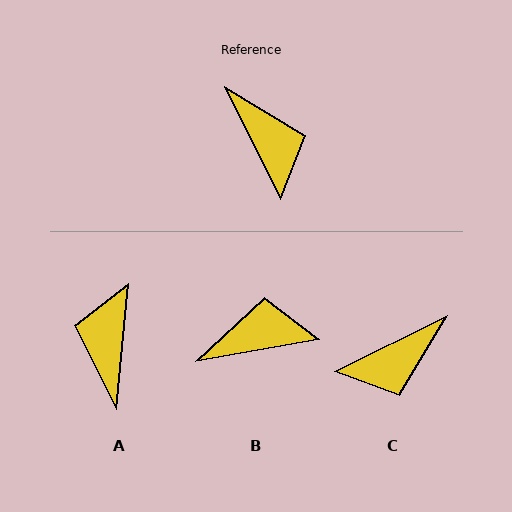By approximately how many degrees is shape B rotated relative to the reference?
Approximately 74 degrees counter-clockwise.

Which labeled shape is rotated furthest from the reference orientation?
A, about 148 degrees away.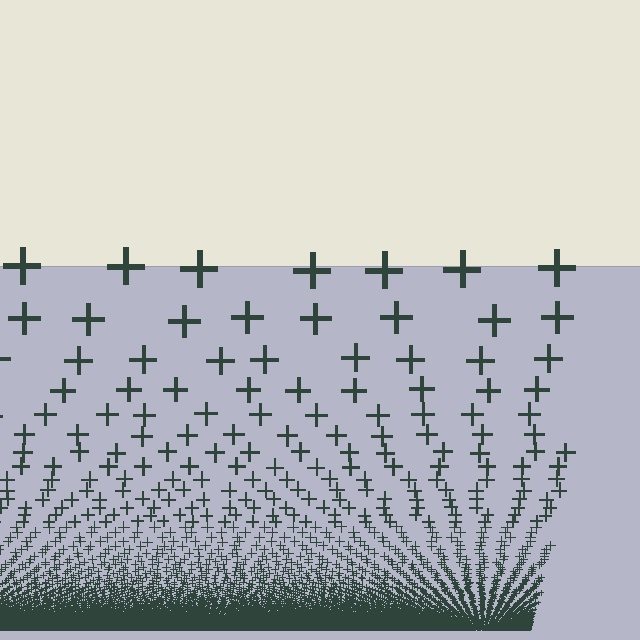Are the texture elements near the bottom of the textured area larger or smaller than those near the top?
Smaller. The gradient is inverted — elements near the bottom are smaller and denser.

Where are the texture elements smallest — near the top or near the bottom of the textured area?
Near the bottom.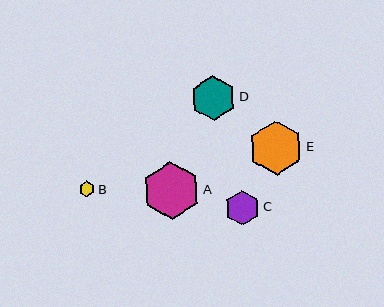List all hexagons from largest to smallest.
From largest to smallest: A, E, D, C, B.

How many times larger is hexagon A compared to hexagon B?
Hexagon A is approximately 3.7 times the size of hexagon B.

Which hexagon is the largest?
Hexagon A is the largest with a size of approximately 57 pixels.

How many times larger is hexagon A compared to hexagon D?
Hexagon A is approximately 1.3 times the size of hexagon D.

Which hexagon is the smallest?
Hexagon B is the smallest with a size of approximately 15 pixels.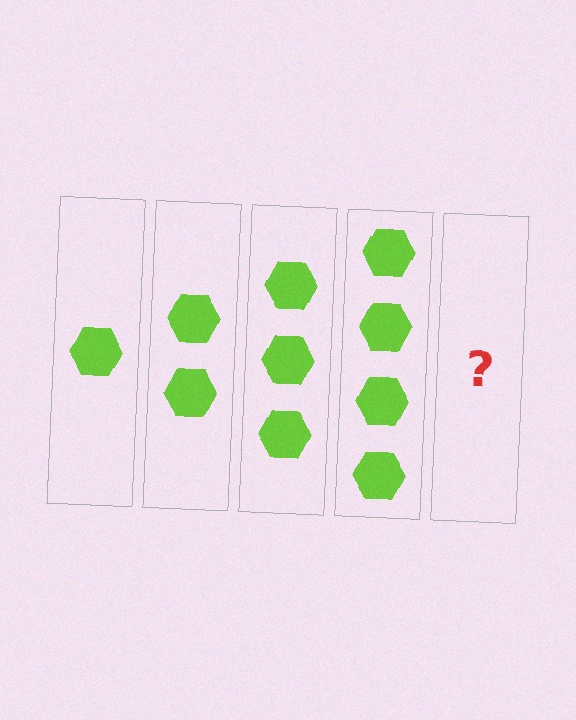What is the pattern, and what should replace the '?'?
The pattern is that each step adds one more hexagon. The '?' should be 5 hexagons.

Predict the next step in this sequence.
The next step is 5 hexagons.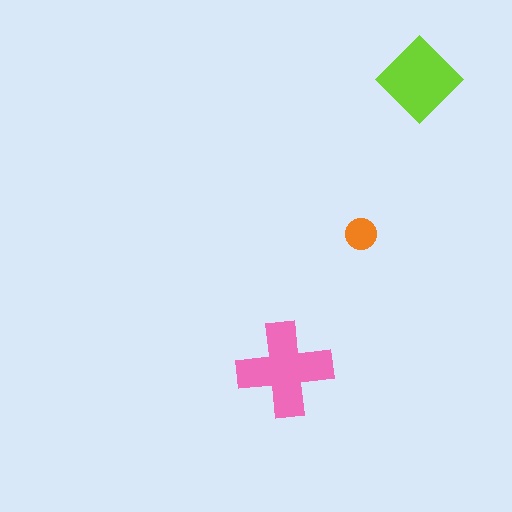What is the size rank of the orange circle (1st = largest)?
3rd.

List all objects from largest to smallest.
The pink cross, the lime diamond, the orange circle.